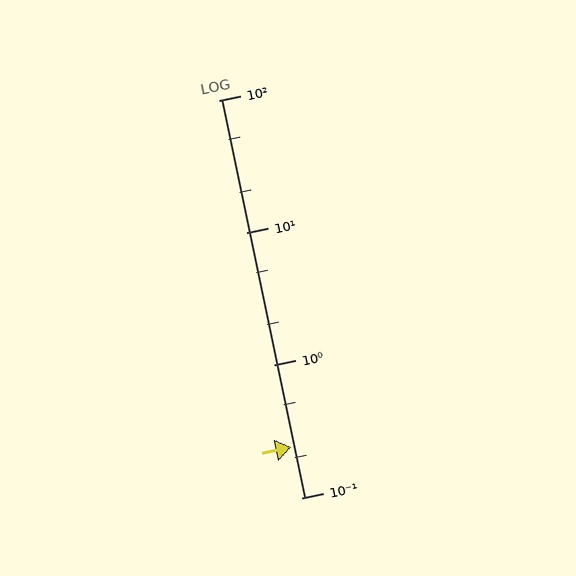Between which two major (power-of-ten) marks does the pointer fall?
The pointer is between 0.1 and 1.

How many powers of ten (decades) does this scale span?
The scale spans 3 decades, from 0.1 to 100.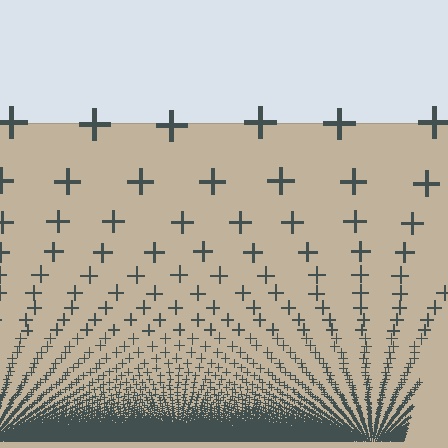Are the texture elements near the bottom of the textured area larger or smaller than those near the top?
Smaller. The gradient is inverted — elements near the bottom are smaller and denser.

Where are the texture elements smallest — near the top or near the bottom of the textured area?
Near the bottom.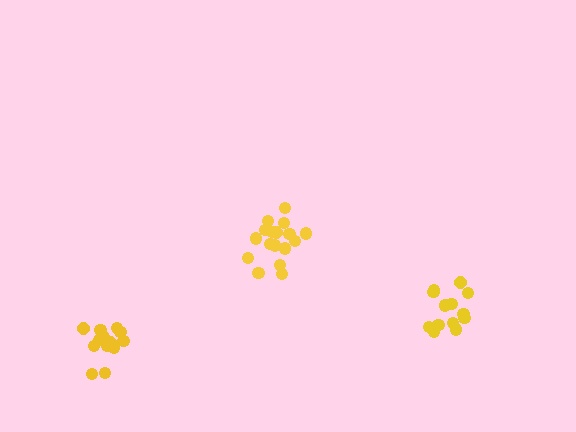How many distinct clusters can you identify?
There are 3 distinct clusters.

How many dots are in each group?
Group 1: 14 dots, Group 2: 14 dots, Group 3: 17 dots (45 total).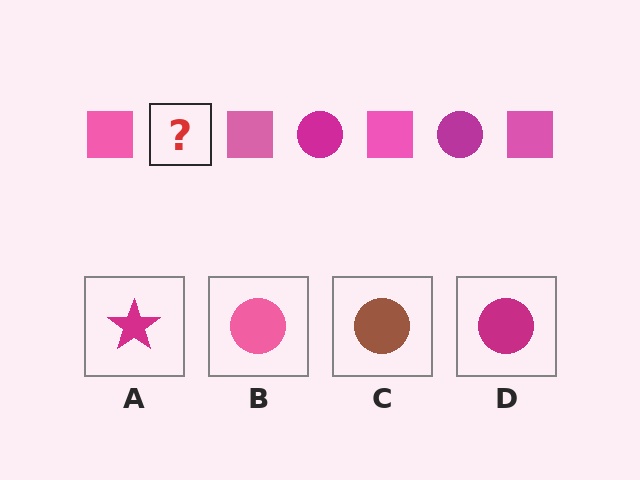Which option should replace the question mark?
Option D.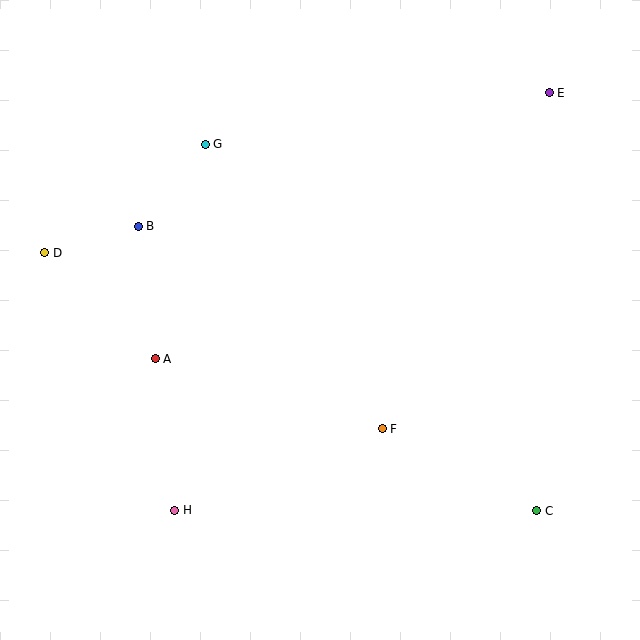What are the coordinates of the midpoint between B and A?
The midpoint between B and A is at (147, 293).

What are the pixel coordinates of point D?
Point D is at (45, 253).